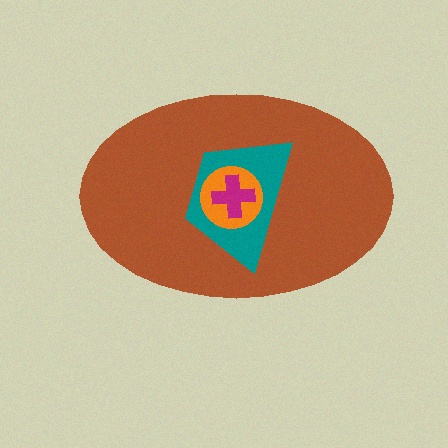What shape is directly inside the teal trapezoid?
The orange circle.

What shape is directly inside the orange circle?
The magenta cross.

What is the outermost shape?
The brown ellipse.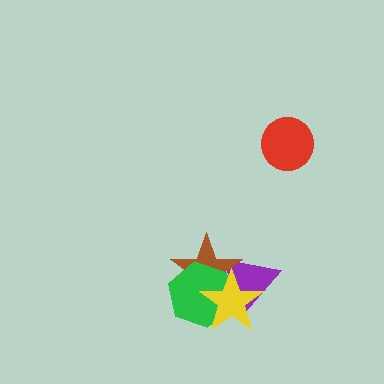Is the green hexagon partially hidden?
Yes, it is partially covered by another shape.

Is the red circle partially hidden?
No, no other shape covers it.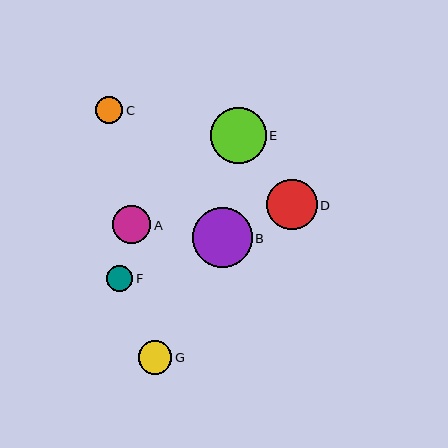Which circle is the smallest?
Circle F is the smallest with a size of approximately 26 pixels.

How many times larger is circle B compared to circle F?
Circle B is approximately 2.3 times the size of circle F.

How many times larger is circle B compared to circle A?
Circle B is approximately 1.6 times the size of circle A.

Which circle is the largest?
Circle B is the largest with a size of approximately 60 pixels.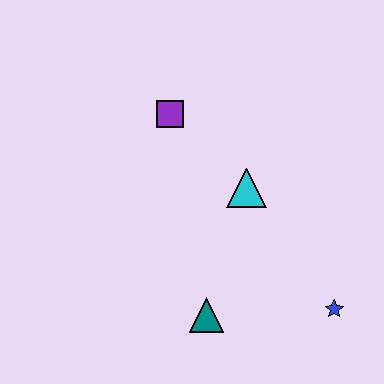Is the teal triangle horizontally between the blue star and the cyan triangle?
No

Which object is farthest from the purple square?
The blue star is farthest from the purple square.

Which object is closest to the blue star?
The teal triangle is closest to the blue star.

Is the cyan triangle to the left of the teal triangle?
No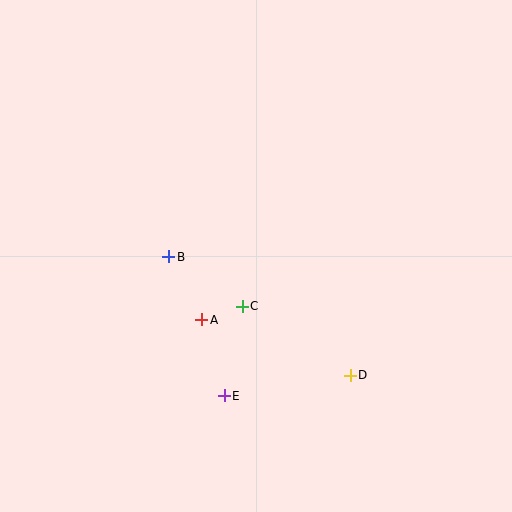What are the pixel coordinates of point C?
Point C is at (242, 306).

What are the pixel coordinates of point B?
Point B is at (169, 257).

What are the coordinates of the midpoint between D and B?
The midpoint between D and B is at (259, 316).